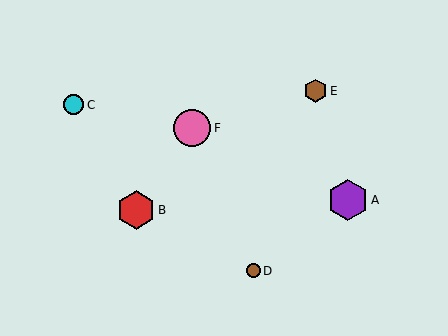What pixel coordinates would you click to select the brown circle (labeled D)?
Click at (253, 271) to select the brown circle D.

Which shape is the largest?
The purple hexagon (labeled A) is the largest.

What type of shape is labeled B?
Shape B is a red hexagon.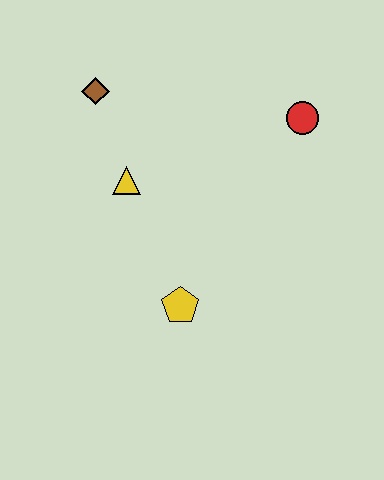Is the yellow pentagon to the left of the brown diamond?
No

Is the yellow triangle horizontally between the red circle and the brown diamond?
Yes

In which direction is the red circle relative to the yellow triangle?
The red circle is to the right of the yellow triangle.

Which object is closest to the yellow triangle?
The brown diamond is closest to the yellow triangle.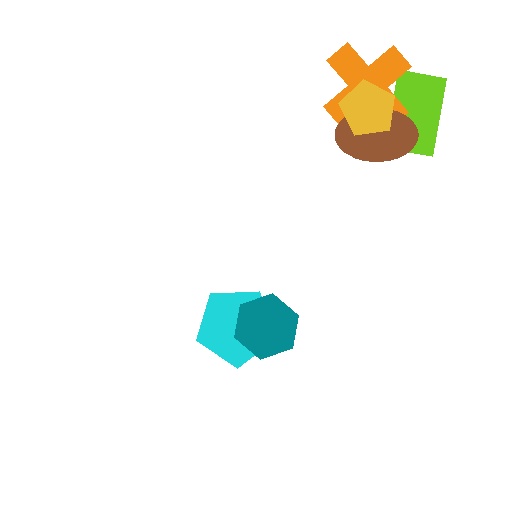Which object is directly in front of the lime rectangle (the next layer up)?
The orange cross is directly in front of the lime rectangle.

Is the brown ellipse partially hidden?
Yes, it is partially covered by another shape.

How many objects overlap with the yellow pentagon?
3 objects overlap with the yellow pentagon.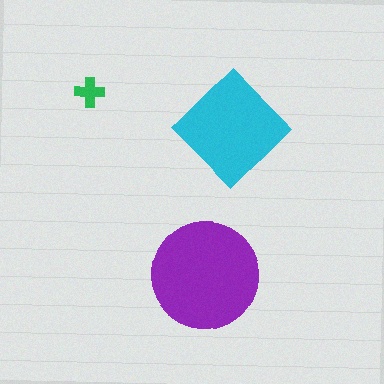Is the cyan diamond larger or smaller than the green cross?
Larger.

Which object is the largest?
The purple circle.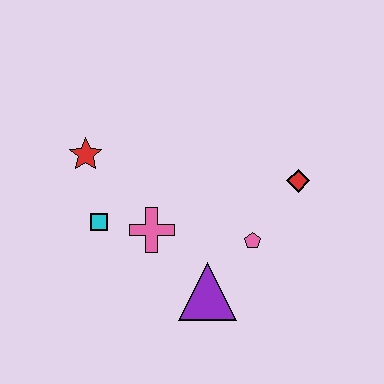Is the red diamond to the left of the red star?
No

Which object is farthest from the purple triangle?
The red star is farthest from the purple triangle.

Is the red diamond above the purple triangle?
Yes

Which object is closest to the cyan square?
The pink cross is closest to the cyan square.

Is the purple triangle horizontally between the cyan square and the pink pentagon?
Yes